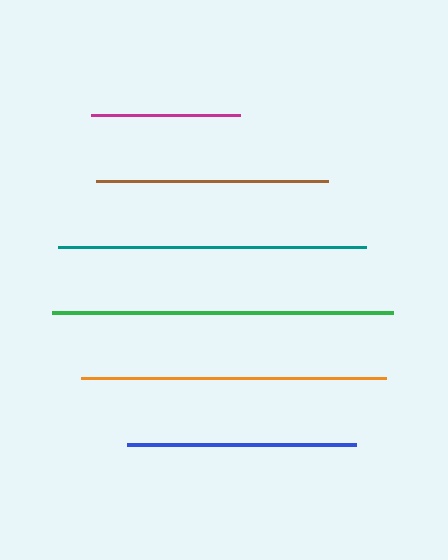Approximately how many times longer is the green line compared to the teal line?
The green line is approximately 1.1 times the length of the teal line.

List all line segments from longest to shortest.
From longest to shortest: green, teal, orange, brown, blue, magenta.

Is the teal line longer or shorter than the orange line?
The teal line is longer than the orange line.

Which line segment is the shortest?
The magenta line is the shortest at approximately 149 pixels.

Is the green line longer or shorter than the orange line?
The green line is longer than the orange line.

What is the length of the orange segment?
The orange segment is approximately 305 pixels long.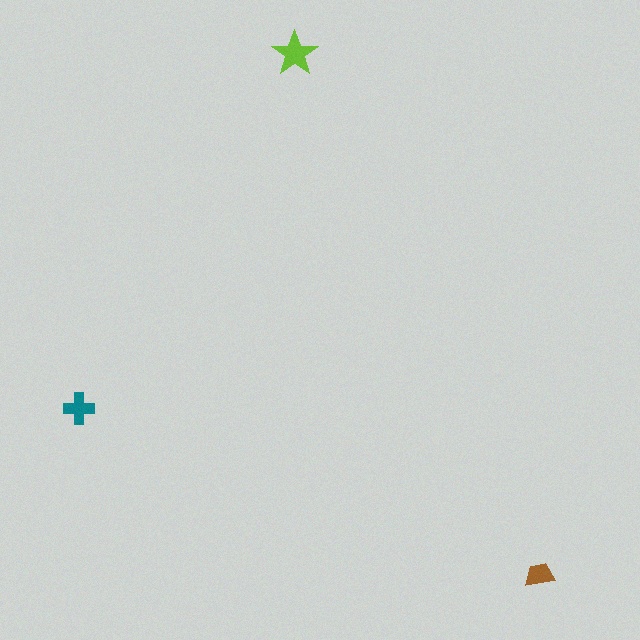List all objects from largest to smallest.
The lime star, the teal cross, the brown trapezoid.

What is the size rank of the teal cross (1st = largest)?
2nd.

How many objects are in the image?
There are 3 objects in the image.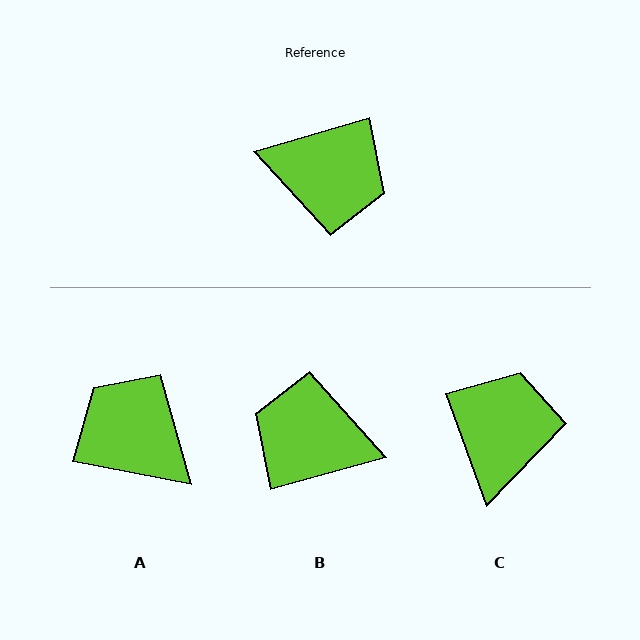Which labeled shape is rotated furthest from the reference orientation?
B, about 179 degrees away.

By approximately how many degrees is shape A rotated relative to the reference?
Approximately 153 degrees counter-clockwise.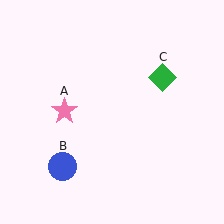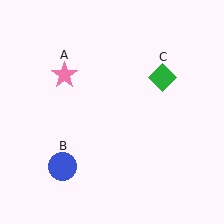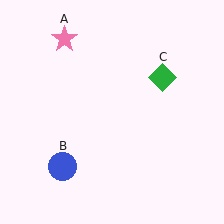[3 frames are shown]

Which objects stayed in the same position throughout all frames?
Blue circle (object B) and green diamond (object C) remained stationary.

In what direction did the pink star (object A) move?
The pink star (object A) moved up.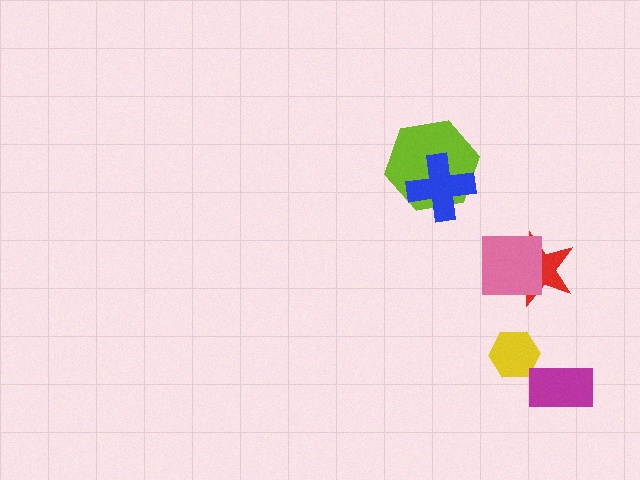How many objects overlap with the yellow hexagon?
0 objects overlap with the yellow hexagon.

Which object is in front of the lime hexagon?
The blue cross is in front of the lime hexagon.